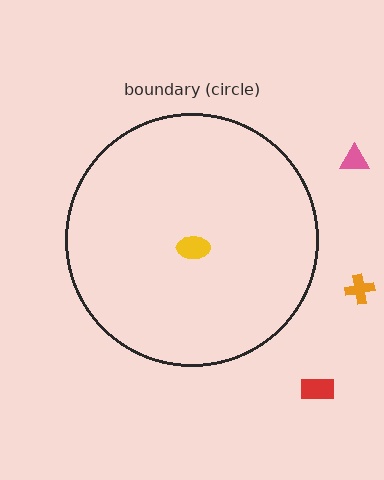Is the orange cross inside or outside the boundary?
Outside.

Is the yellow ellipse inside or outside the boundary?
Inside.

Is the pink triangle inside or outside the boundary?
Outside.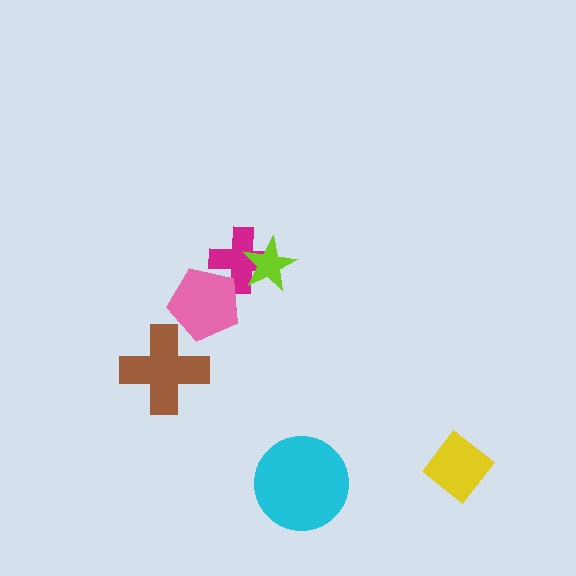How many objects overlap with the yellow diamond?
0 objects overlap with the yellow diamond.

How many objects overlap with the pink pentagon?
1 object overlaps with the pink pentagon.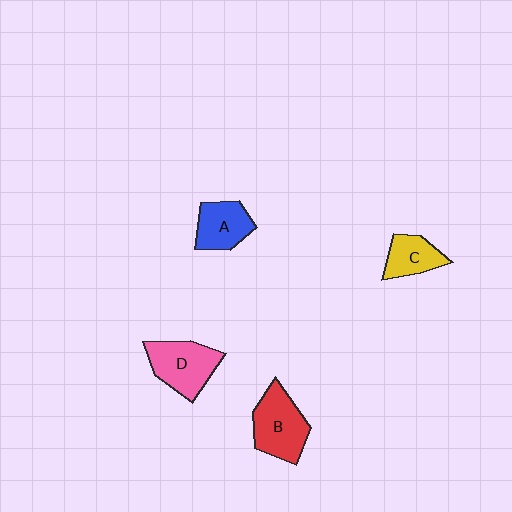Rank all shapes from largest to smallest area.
From largest to smallest: B (red), D (pink), A (blue), C (yellow).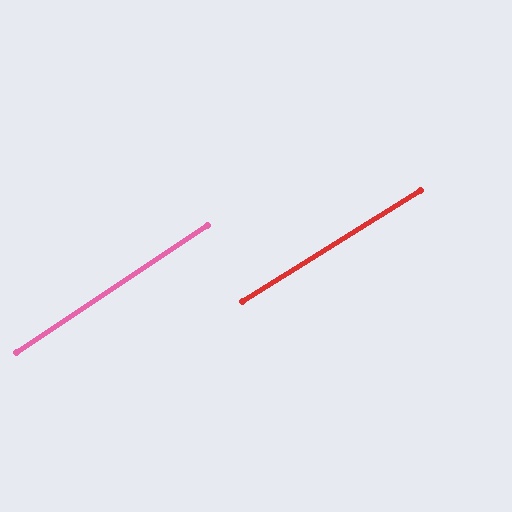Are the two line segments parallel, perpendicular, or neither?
Parallel — their directions differ by only 1.5°.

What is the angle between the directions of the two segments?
Approximately 2 degrees.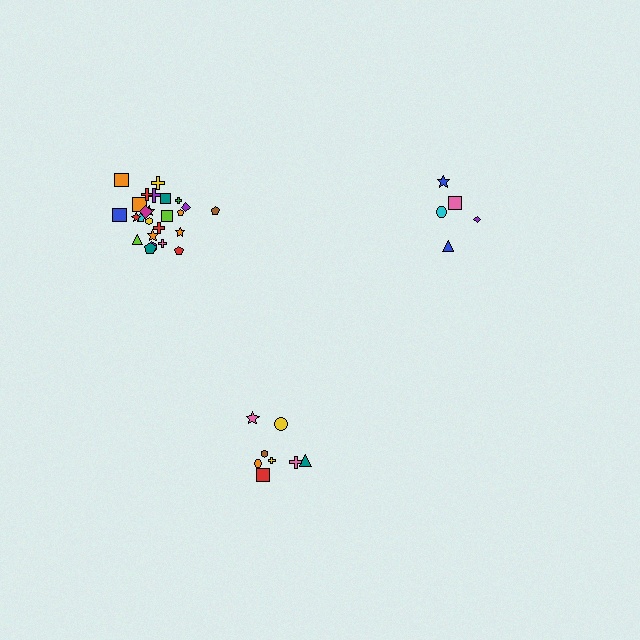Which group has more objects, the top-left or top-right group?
The top-left group.